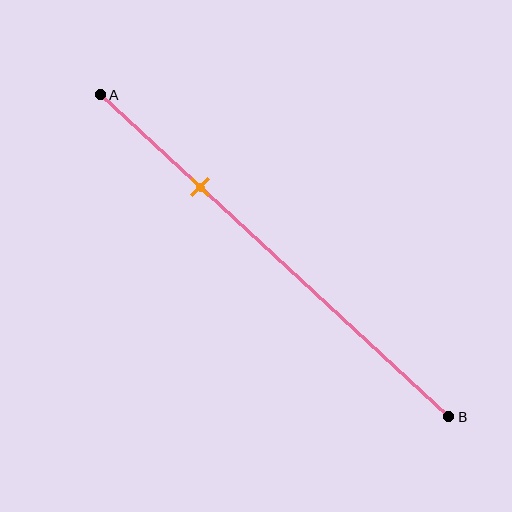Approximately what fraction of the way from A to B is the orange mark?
The orange mark is approximately 30% of the way from A to B.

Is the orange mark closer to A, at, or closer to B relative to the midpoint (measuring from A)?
The orange mark is closer to point A than the midpoint of segment AB.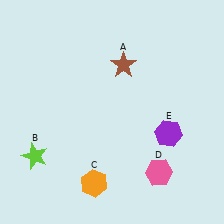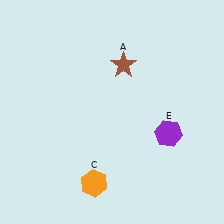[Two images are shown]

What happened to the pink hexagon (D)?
The pink hexagon (D) was removed in Image 2. It was in the bottom-right area of Image 1.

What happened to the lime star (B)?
The lime star (B) was removed in Image 2. It was in the bottom-left area of Image 1.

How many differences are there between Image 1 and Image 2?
There are 2 differences between the two images.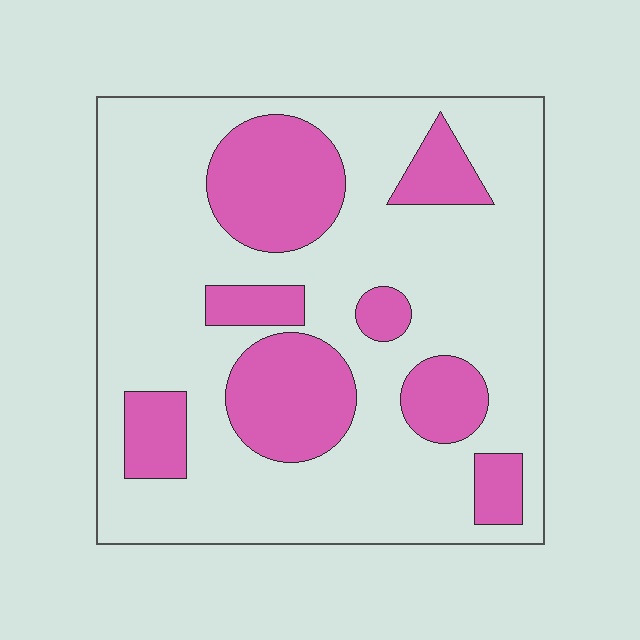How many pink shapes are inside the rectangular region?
8.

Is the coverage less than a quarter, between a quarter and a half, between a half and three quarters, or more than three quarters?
Between a quarter and a half.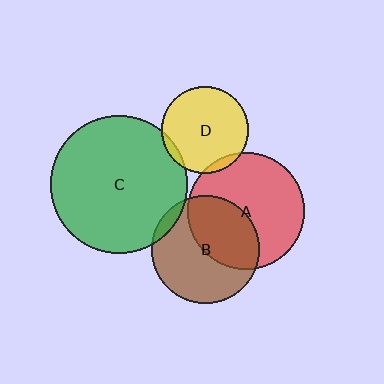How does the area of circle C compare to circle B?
Approximately 1.6 times.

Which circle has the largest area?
Circle C (green).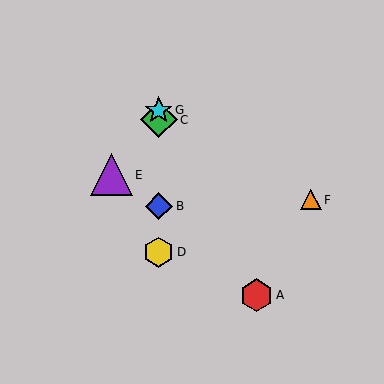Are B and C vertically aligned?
Yes, both are at x≈159.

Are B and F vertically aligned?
No, B is at x≈159 and F is at x≈311.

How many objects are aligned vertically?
4 objects (B, C, D, G) are aligned vertically.